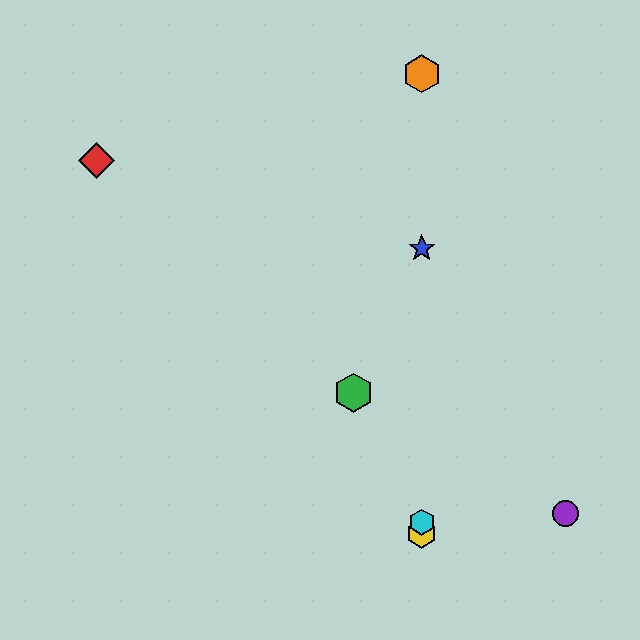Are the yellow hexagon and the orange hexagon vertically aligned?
Yes, both are at x≈422.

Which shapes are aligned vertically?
The blue star, the yellow hexagon, the orange hexagon, the cyan hexagon are aligned vertically.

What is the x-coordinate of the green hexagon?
The green hexagon is at x≈354.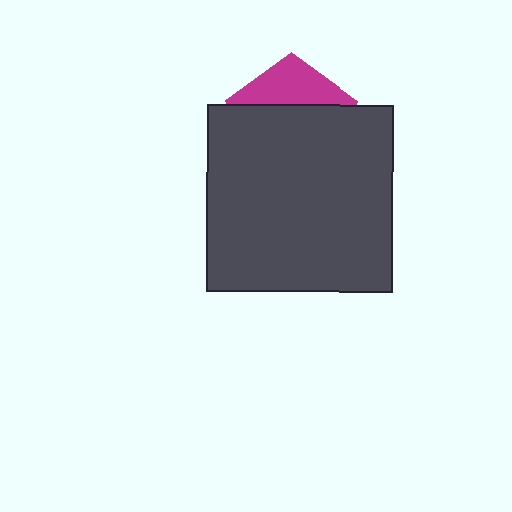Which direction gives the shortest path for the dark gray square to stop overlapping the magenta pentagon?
Moving down gives the shortest separation.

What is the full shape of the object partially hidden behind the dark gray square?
The partially hidden object is a magenta pentagon.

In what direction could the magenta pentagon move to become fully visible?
The magenta pentagon could move up. That would shift it out from behind the dark gray square entirely.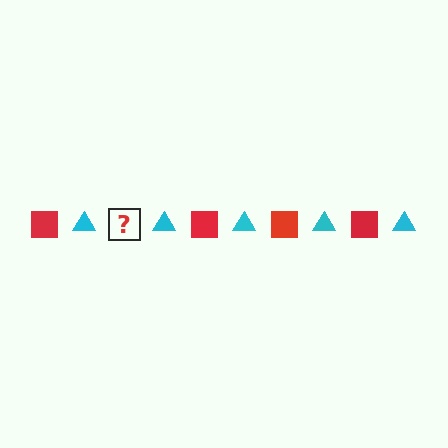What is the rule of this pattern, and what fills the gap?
The rule is that the pattern alternates between red square and cyan triangle. The gap should be filled with a red square.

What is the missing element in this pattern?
The missing element is a red square.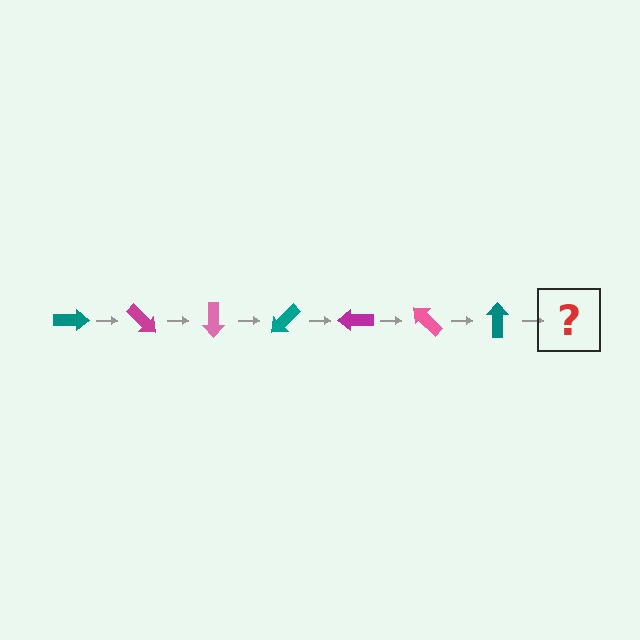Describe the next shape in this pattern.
It should be a magenta arrow, rotated 315 degrees from the start.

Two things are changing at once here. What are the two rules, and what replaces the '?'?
The two rules are that it rotates 45 degrees each step and the color cycles through teal, magenta, and pink. The '?' should be a magenta arrow, rotated 315 degrees from the start.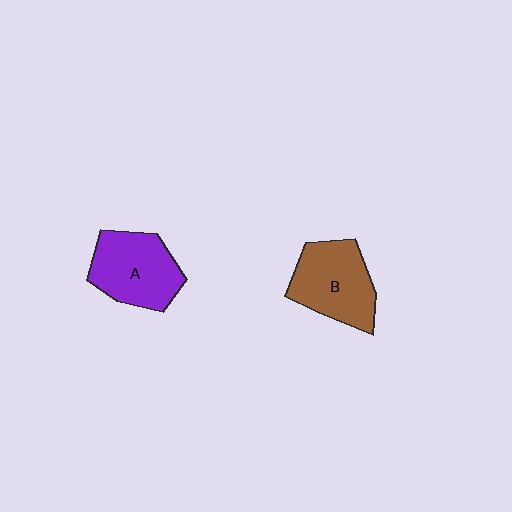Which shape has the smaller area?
Shape A (purple).